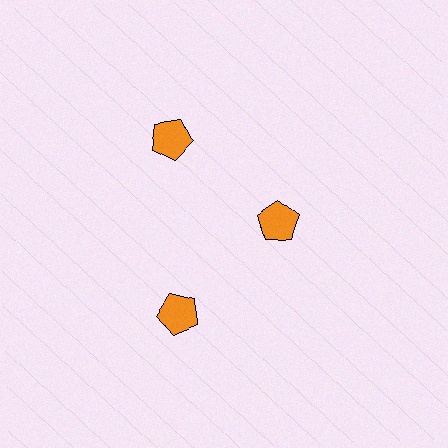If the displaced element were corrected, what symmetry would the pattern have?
It would have 3-fold rotational symmetry — the pattern would map onto itself every 120 degrees.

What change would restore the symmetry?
The symmetry would be restored by moving it outward, back onto the ring so that all 3 pentagons sit at equal angles and equal distance from the center.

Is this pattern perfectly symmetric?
No. The 3 orange pentagons are arranged in a ring, but one element near the 3 o'clock position is pulled inward toward the center, breaking the 3-fold rotational symmetry.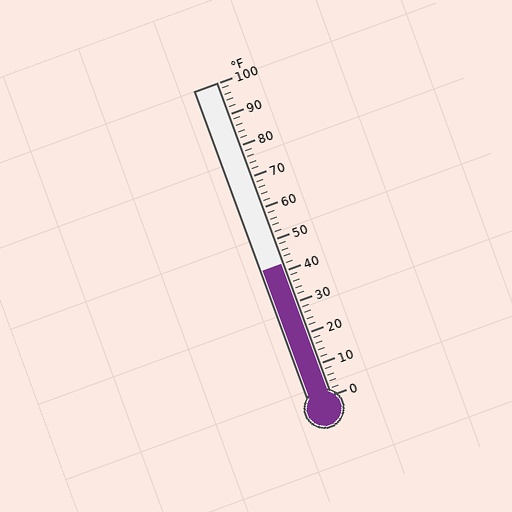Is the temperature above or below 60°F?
The temperature is below 60°F.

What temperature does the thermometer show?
The thermometer shows approximately 42°F.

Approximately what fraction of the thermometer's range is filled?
The thermometer is filled to approximately 40% of its range.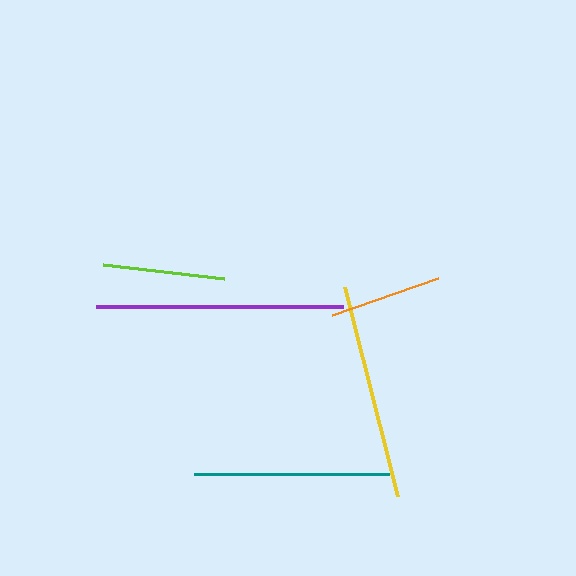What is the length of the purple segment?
The purple segment is approximately 247 pixels long.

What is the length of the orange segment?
The orange segment is approximately 112 pixels long.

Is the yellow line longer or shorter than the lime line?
The yellow line is longer than the lime line.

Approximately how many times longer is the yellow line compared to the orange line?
The yellow line is approximately 1.9 times the length of the orange line.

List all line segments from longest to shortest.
From longest to shortest: purple, yellow, teal, lime, orange.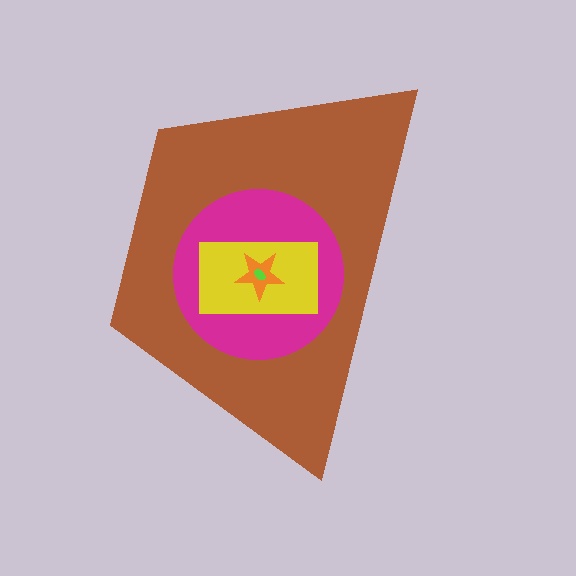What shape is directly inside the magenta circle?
The yellow rectangle.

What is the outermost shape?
The brown trapezoid.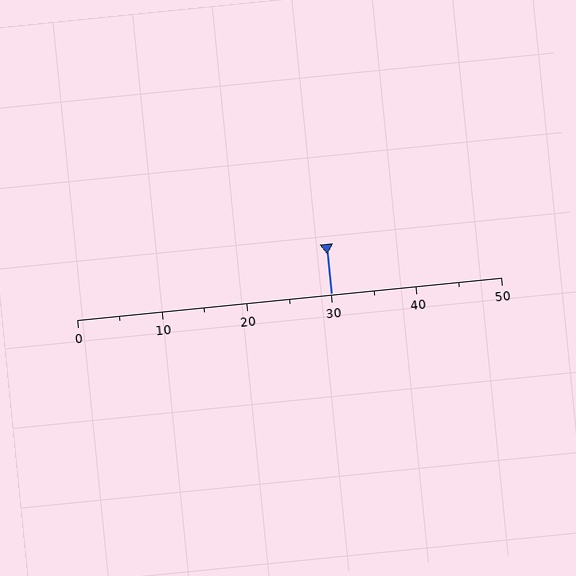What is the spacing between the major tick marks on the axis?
The major ticks are spaced 10 apart.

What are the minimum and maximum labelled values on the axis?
The axis runs from 0 to 50.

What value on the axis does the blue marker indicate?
The marker indicates approximately 30.